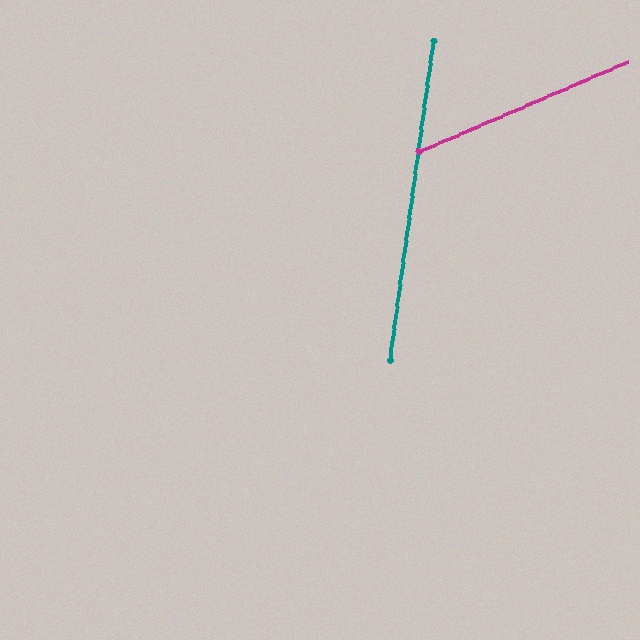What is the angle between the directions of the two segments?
Approximately 59 degrees.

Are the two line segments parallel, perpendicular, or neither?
Neither parallel nor perpendicular — they differ by about 59°.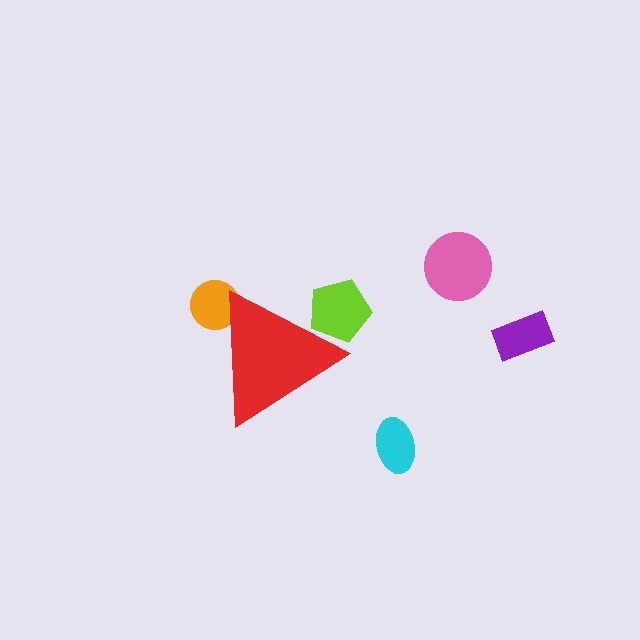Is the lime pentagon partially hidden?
Yes, the lime pentagon is partially hidden behind the red triangle.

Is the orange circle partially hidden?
Yes, the orange circle is partially hidden behind the red triangle.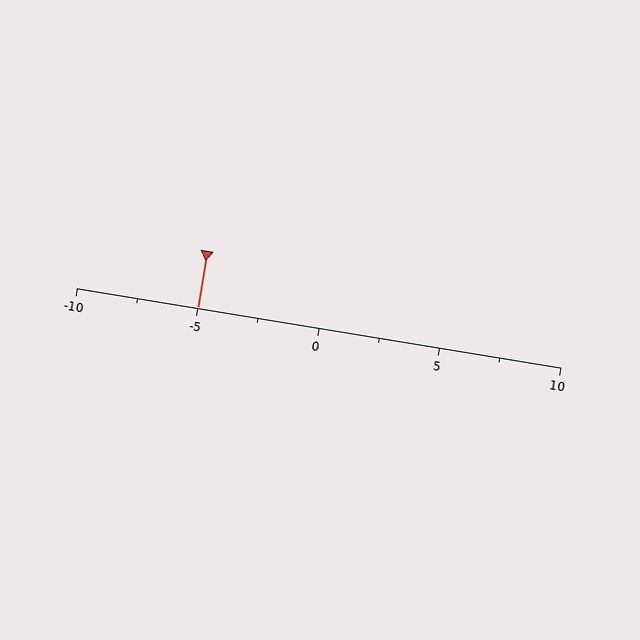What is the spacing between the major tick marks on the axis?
The major ticks are spaced 5 apart.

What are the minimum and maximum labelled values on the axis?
The axis runs from -10 to 10.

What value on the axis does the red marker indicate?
The marker indicates approximately -5.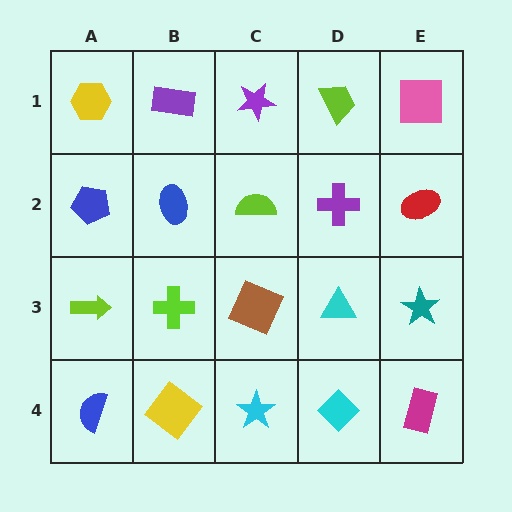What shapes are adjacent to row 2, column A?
A yellow hexagon (row 1, column A), a lime arrow (row 3, column A), a blue ellipse (row 2, column B).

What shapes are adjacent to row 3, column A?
A blue pentagon (row 2, column A), a blue semicircle (row 4, column A), a lime cross (row 3, column B).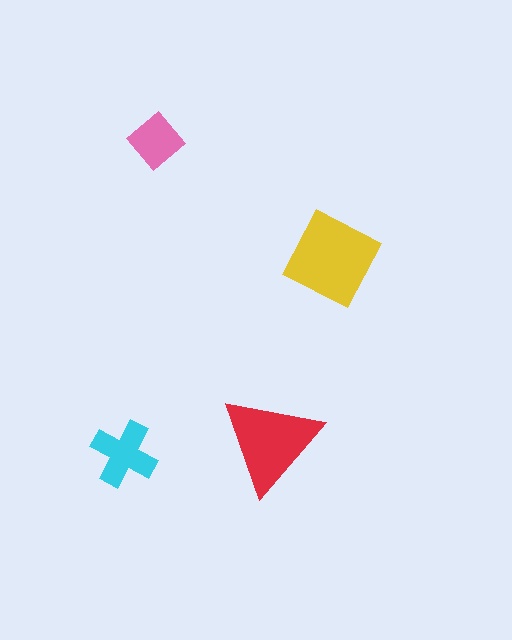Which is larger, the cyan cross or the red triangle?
The red triangle.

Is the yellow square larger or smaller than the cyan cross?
Larger.